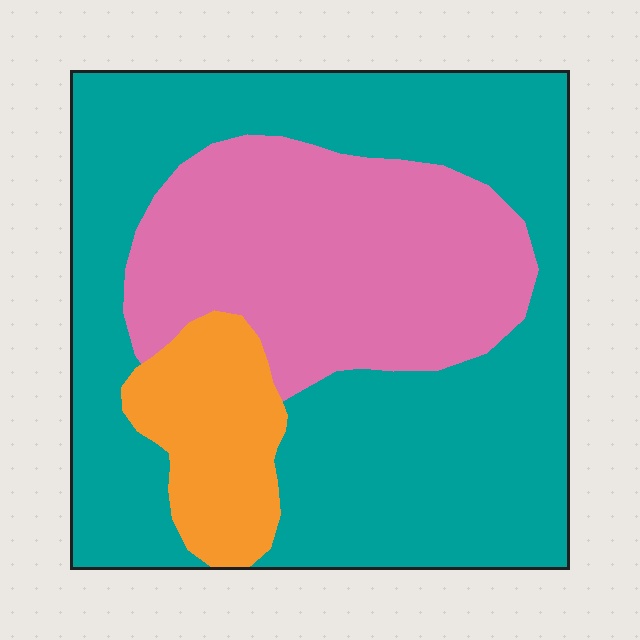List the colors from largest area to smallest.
From largest to smallest: teal, pink, orange.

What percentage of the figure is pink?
Pink covers around 30% of the figure.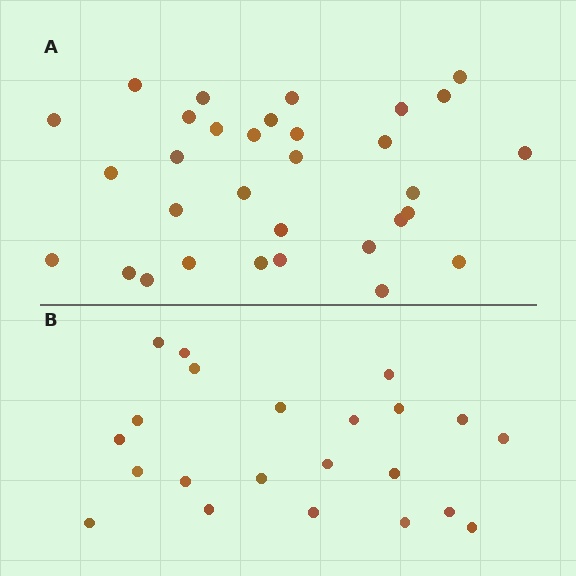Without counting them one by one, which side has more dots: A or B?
Region A (the top region) has more dots.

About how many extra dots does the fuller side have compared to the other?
Region A has roughly 10 or so more dots than region B.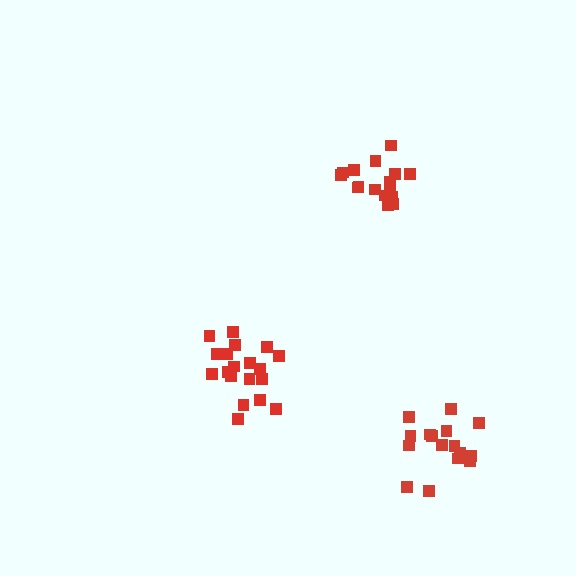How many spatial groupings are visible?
There are 3 spatial groupings.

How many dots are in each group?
Group 1: 19 dots, Group 2: 16 dots, Group 3: 16 dots (51 total).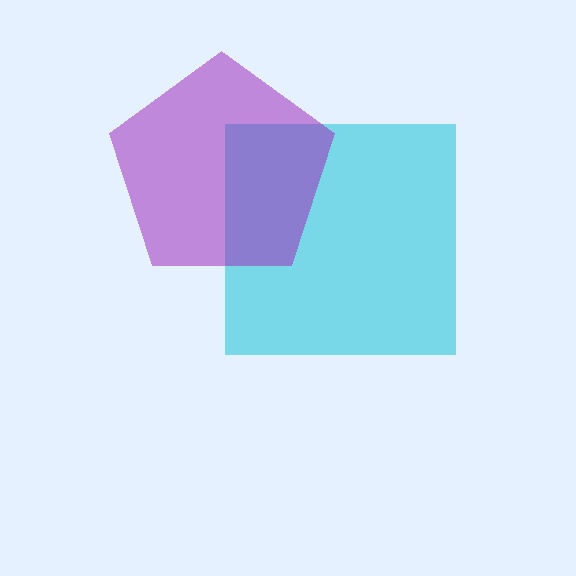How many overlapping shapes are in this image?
There are 2 overlapping shapes in the image.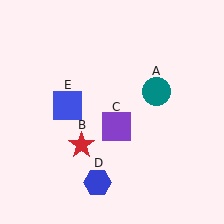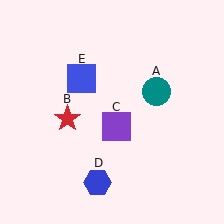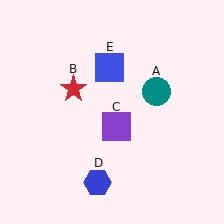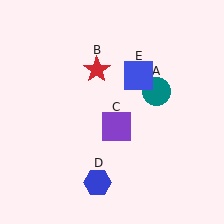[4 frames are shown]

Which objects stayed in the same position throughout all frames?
Teal circle (object A) and purple square (object C) and blue hexagon (object D) remained stationary.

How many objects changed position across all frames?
2 objects changed position: red star (object B), blue square (object E).